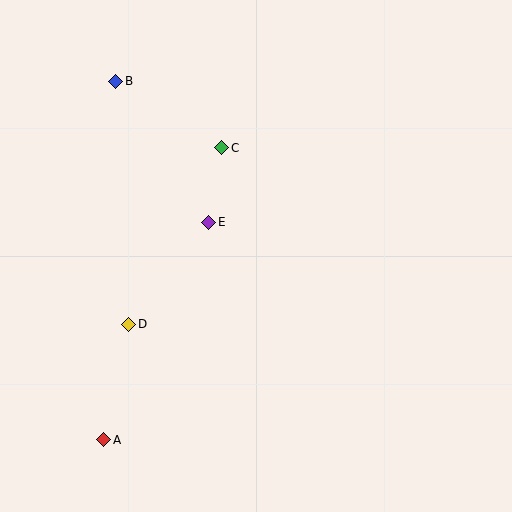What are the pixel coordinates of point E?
Point E is at (209, 222).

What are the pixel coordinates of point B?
Point B is at (116, 81).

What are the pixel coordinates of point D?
Point D is at (129, 324).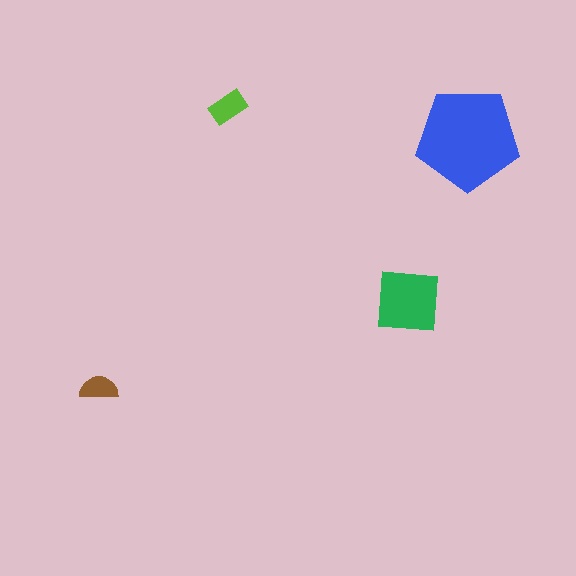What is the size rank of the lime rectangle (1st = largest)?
3rd.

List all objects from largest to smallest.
The blue pentagon, the green square, the lime rectangle, the brown semicircle.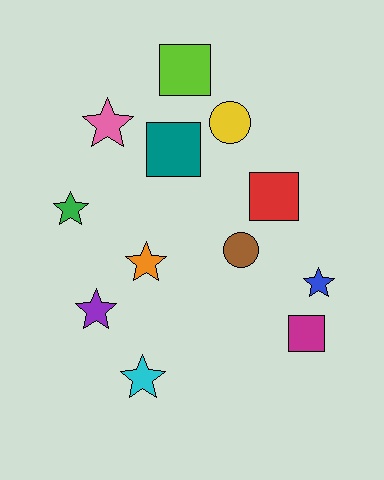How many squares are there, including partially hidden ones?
There are 4 squares.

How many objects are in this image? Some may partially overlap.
There are 12 objects.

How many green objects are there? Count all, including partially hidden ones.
There is 1 green object.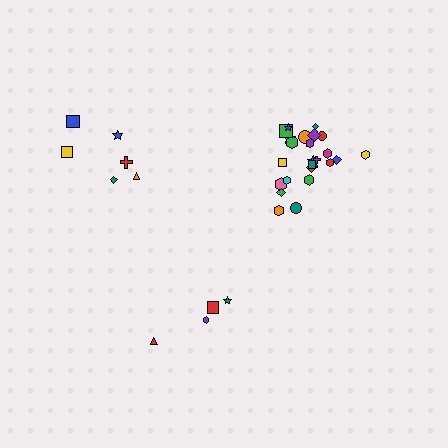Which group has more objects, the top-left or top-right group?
The top-right group.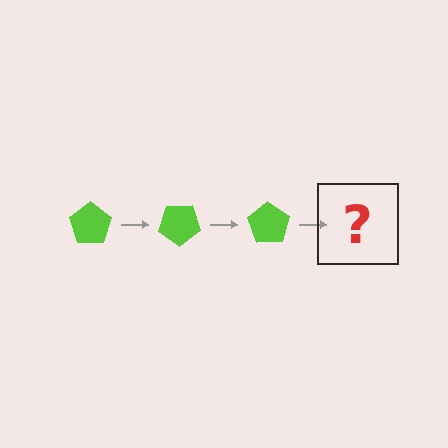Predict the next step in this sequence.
The next step is a lime pentagon rotated 105 degrees.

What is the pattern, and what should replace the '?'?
The pattern is that the pentagon rotates 35 degrees each step. The '?' should be a lime pentagon rotated 105 degrees.